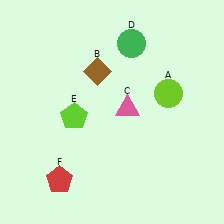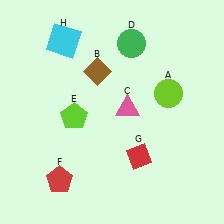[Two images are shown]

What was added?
A red diamond (G), a cyan square (H) were added in Image 2.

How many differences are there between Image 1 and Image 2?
There are 2 differences between the two images.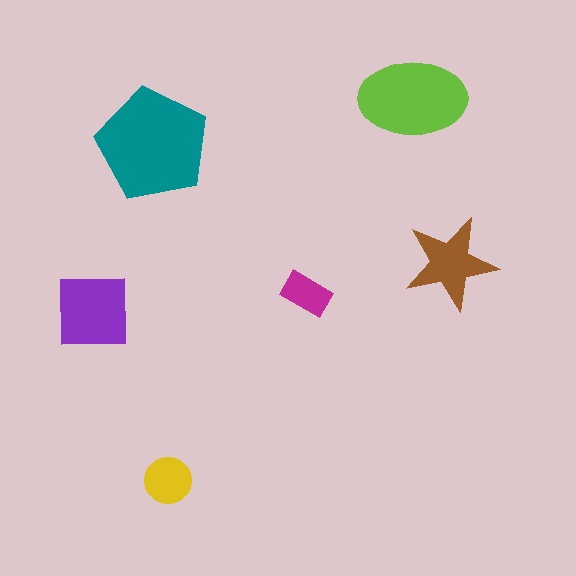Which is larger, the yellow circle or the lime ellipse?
The lime ellipse.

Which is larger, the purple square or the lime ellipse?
The lime ellipse.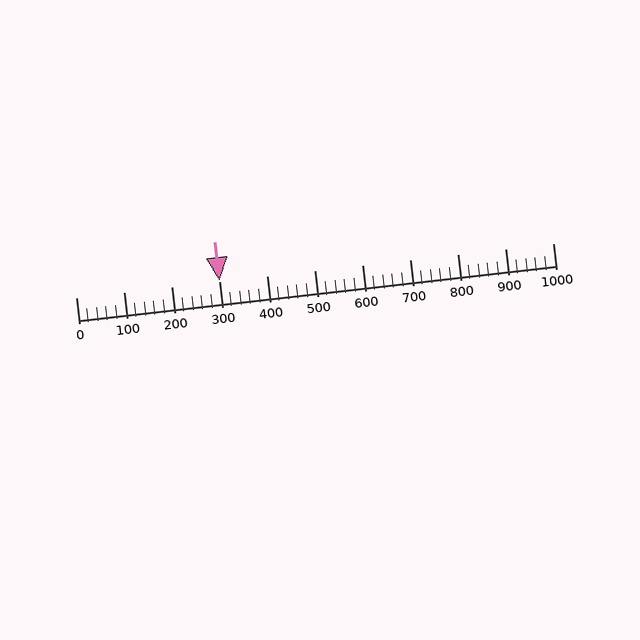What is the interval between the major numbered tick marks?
The major tick marks are spaced 100 units apart.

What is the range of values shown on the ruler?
The ruler shows values from 0 to 1000.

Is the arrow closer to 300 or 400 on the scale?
The arrow is closer to 300.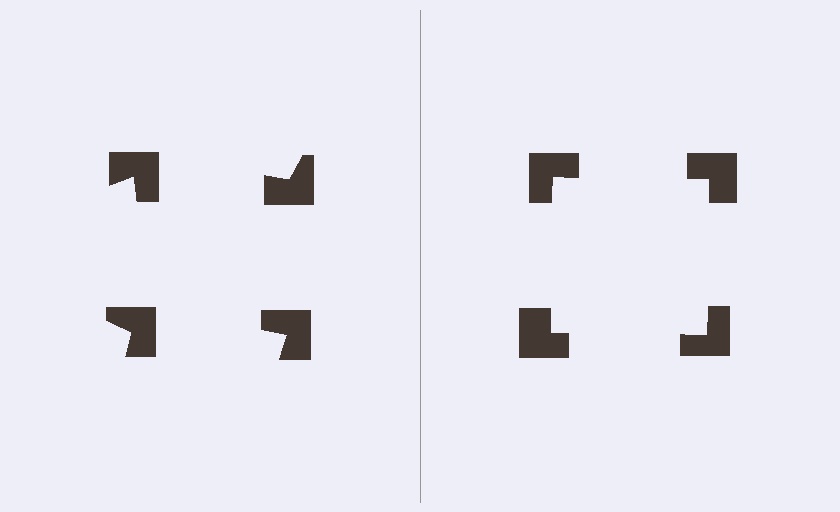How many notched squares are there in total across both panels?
8 — 4 on each side.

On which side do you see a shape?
An illusory square appears on the right side. On the left side the wedge cuts are rotated, so no coherent shape forms.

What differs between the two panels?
The notched squares are positioned identically on both sides; only the wedge orientations differ. On the right they align to a square; on the left they are misaligned.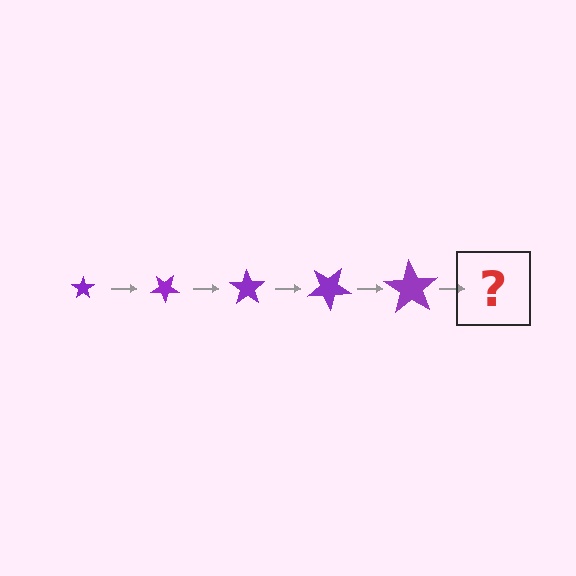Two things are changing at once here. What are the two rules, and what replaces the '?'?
The two rules are that the star grows larger each step and it rotates 35 degrees each step. The '?' should be a star, larger than the previous one and rotated 175 degrees from the start.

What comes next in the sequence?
The next element should be a star, larger than the previous one and rotated 175 degrees from the start.